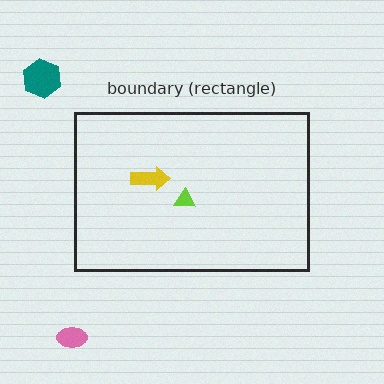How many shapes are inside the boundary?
2 inside, 2 outside.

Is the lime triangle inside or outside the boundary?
Inside.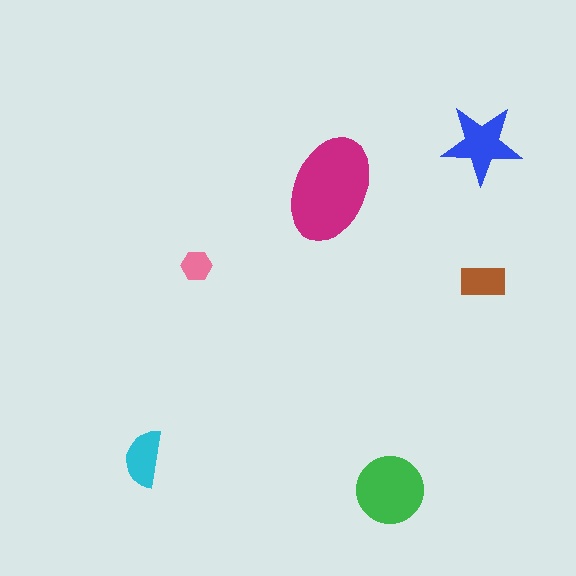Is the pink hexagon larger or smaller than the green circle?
Smaller.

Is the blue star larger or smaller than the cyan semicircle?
Larger.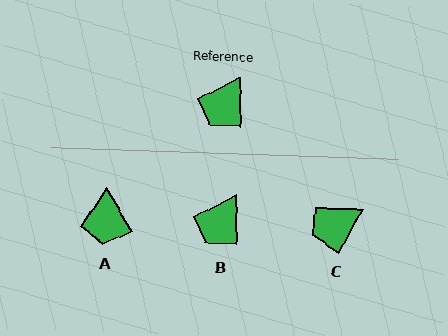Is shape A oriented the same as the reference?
No, it is off by about 29 degrees.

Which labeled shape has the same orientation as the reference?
B.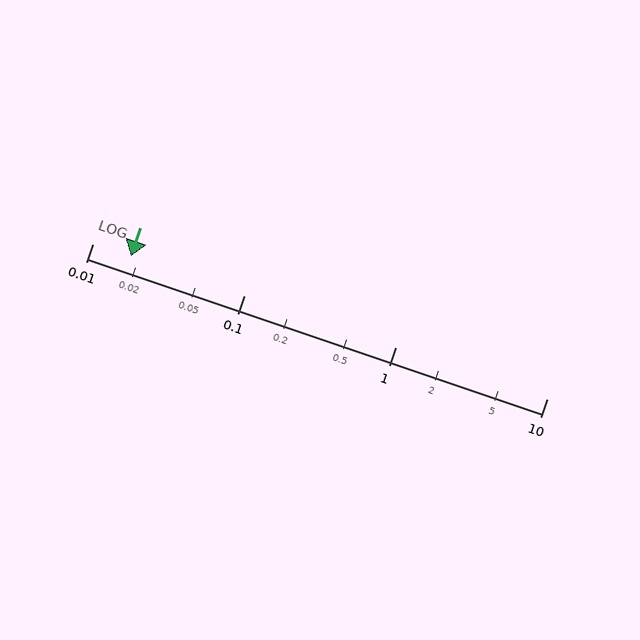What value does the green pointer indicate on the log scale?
The pointer indicates approximately 0.018.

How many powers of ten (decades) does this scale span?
The scale spans 3 decades, from 0.01 to 10.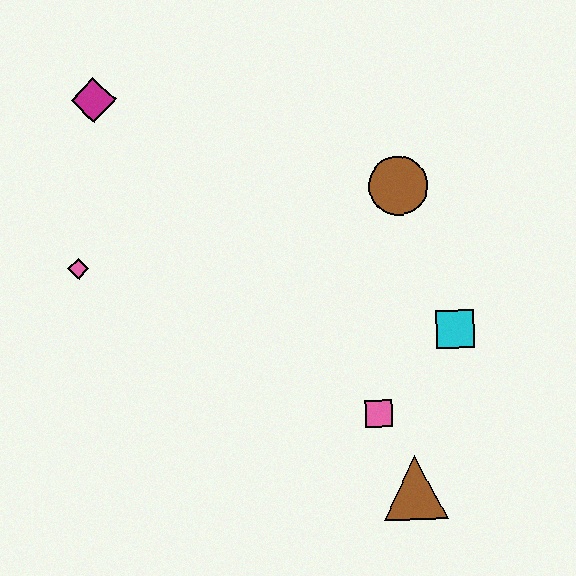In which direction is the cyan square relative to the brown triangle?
The cyan square is above the brown triangle.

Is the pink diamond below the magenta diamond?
Yes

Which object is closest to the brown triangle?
The pink square is closest to the brown triangle.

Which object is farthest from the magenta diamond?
The brown triangle is farthest from the magenta diamond.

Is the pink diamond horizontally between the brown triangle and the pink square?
No